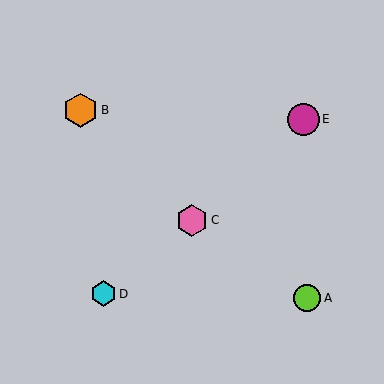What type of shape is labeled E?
Shape E is a magenta circle.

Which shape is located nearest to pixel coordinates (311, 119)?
The magenta circle (labeled E) at (303, 119) is nearest to that location.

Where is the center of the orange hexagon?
The center of the orange hexagon is at (81, 110).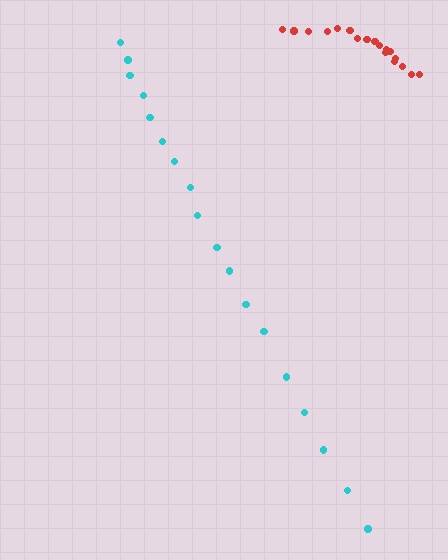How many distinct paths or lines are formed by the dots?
There are 2 distinct paths.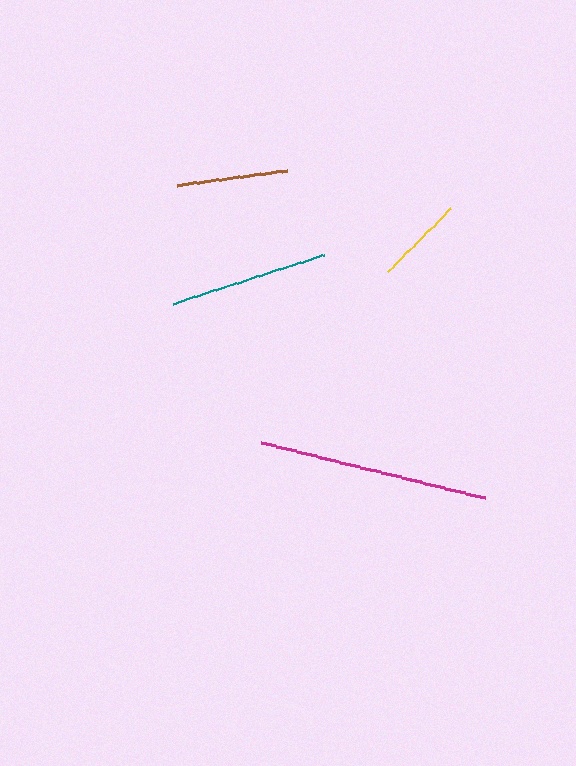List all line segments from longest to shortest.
From longest to shortest: magenta, teal, brown, yellow.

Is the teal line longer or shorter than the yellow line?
The teal line is longer than the yellow line.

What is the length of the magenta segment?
The magenta segment is approximately 230 pixels long.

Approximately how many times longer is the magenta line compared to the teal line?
The magenta line is approximately 1.5 times the length of the teal line.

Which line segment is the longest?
The magenta line is the longest at approximately 230 pixels.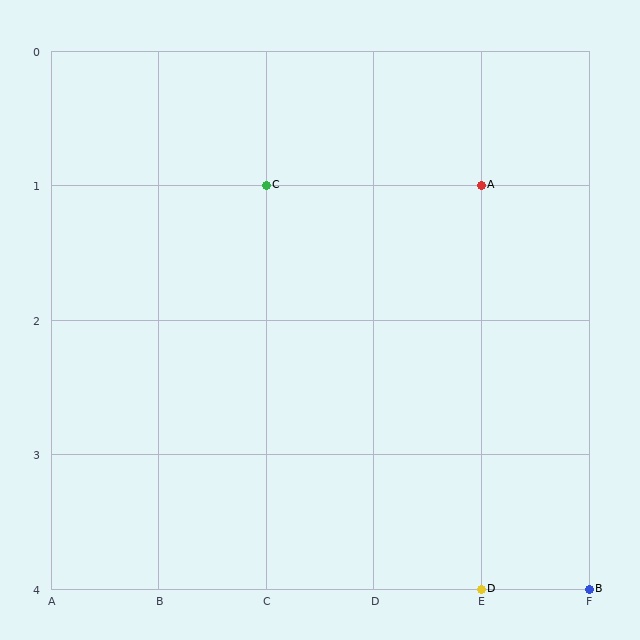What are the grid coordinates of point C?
Point C is at grid coordinates (C, 1).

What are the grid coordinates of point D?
Point D is at grid coordinates (E, 4).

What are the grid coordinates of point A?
Point A is at grid coordinates (E, 1).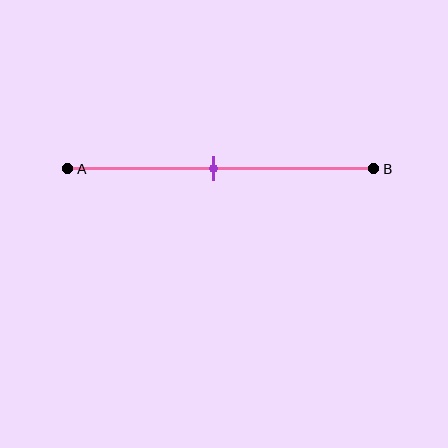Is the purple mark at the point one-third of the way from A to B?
No, the mark is at about 45% from A, not at the 33% one-third point.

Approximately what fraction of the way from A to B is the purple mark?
The purple mark is approximately 45% of the way from A to B.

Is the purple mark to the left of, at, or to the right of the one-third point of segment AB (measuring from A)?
The purple mark is to the right of the one-third point of segment AB.